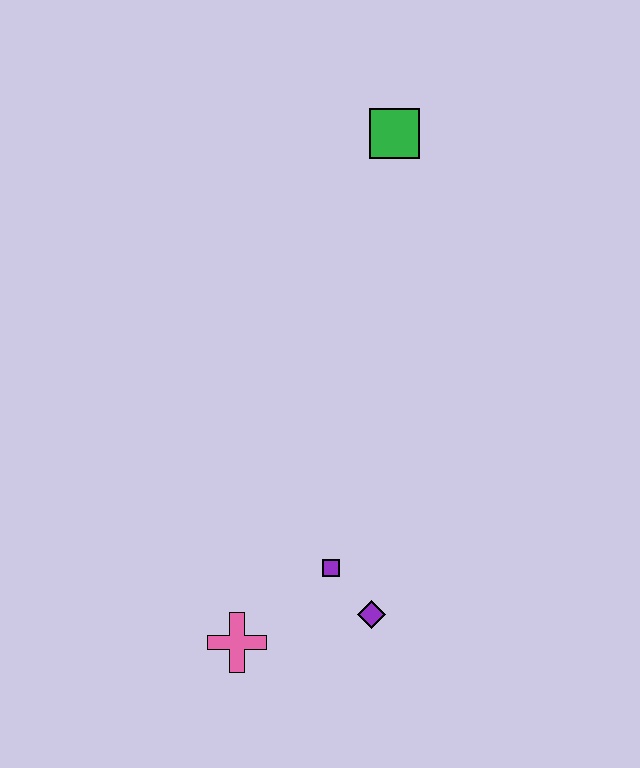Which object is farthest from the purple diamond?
The green square is farthest from the purple diamond.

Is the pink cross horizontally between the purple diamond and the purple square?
No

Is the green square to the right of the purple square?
Yes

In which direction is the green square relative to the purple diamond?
The green square is above the purple diamond.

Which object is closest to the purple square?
The purple diamond is closest to the purple square.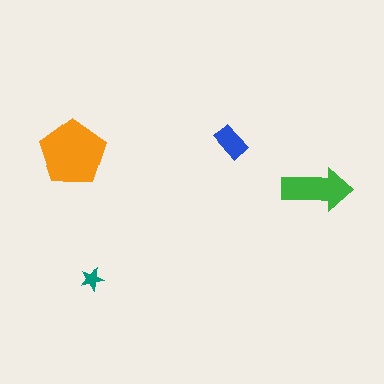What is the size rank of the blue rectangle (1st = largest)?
3rd.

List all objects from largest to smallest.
The orange pentagon, the green arrow, the blue rectangle, the teal star.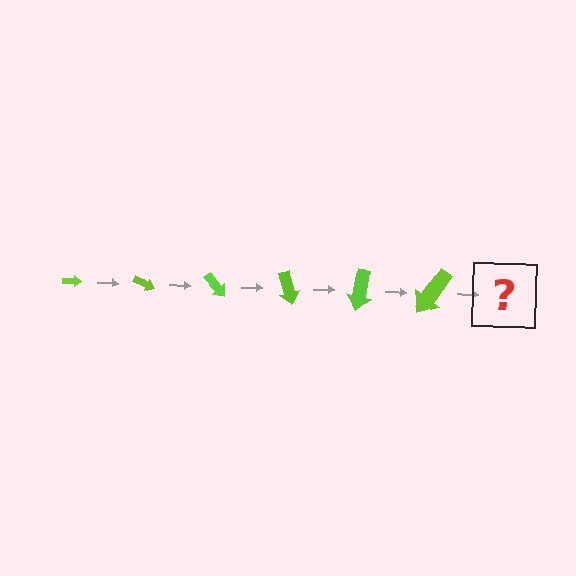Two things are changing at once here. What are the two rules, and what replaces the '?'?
The two rules are that the arrow grows larger each step and it rotates 25 degrees each step. The '?' should be an arrow, larger than the previous one and rotated 150 degrees from the start.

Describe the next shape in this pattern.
It should be an arrow, larger than the previous one and rotated 150 degrees from the start.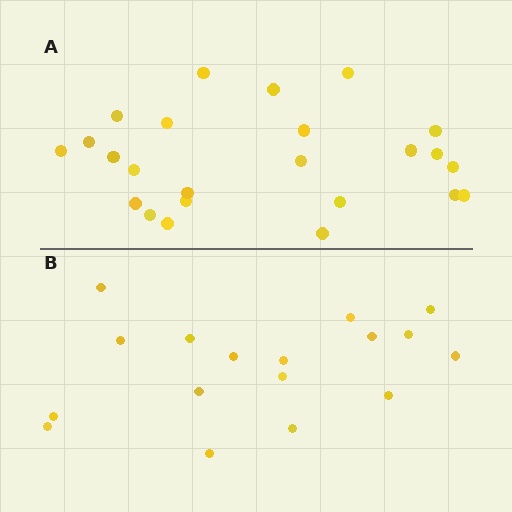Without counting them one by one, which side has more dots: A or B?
Region A (the top region) has more dots.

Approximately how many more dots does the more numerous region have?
Region A has roughly 8 or so more dots than region B.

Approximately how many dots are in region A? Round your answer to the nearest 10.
About 20 dots. (The exact count is 24, which rounds to 20.)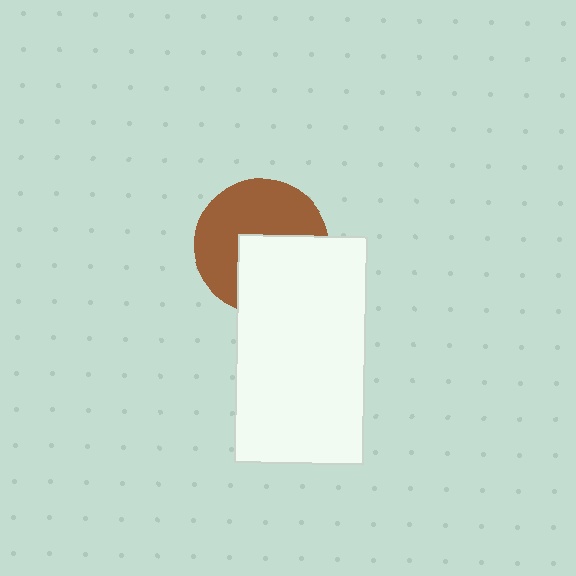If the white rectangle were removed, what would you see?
You would see the complete brown circle.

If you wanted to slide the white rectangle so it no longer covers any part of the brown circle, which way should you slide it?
Slide it toward the lower-right — that is the most direct way to separate the two shapes.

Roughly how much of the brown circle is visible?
About half of it is visible (roughly 57%).